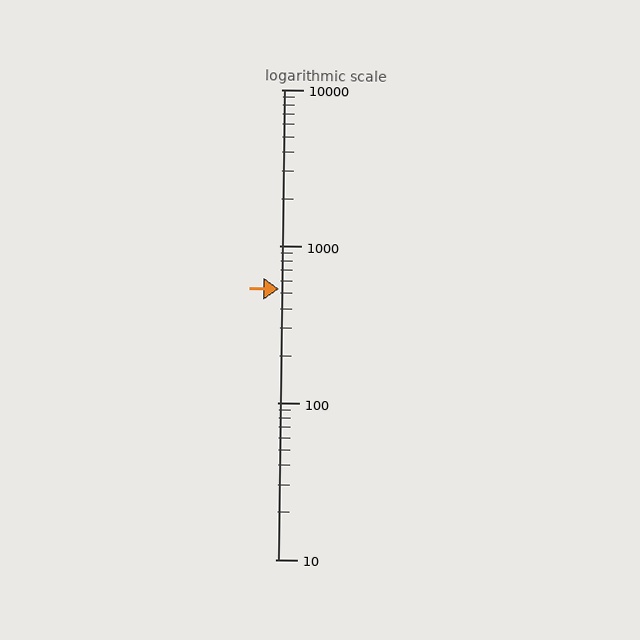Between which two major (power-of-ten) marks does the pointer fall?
The pointer is between 100 and 1000.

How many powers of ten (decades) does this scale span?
The scale spans 3 decades, from 10 to 10000.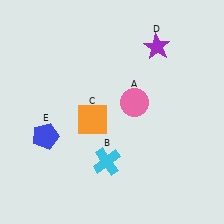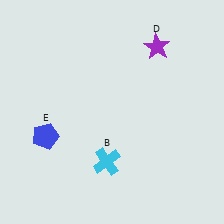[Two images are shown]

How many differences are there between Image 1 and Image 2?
There are 2 differences between the two images.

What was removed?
The pink circle (A), the orange square (C) were removed in Image 2.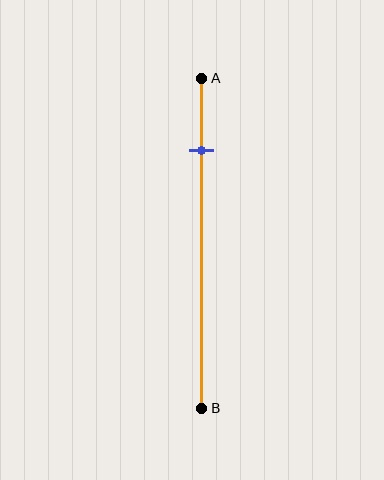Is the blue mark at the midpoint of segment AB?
No, the mark is at about 20% from A, not at the 50% midpoint.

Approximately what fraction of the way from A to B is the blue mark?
The blue mark is approximately 20% of the way from A to B.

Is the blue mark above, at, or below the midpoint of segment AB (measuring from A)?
The blue mark is above the midpoint of segment AB.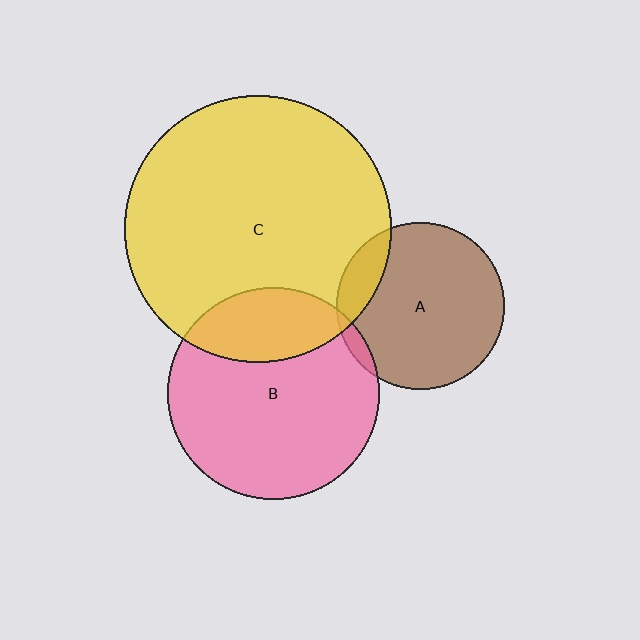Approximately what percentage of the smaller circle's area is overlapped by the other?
Approximately 15%.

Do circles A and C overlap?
Yes.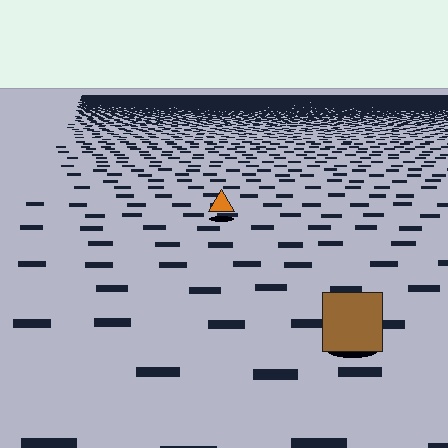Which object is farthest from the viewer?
The orange triangle is farthest from the viewer. It appears smaller and the ground texture around it is denser.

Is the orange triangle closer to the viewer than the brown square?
No. The brown square is closer — you can tell from the texture gradient: the ground texture is coarser near it.